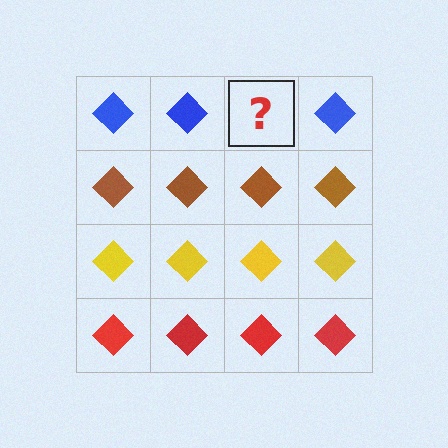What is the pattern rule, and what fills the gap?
The rule is that each row has a consistent color. The gap should be filled with a blue diamond.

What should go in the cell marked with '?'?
The missing cell should contain a blue diamond.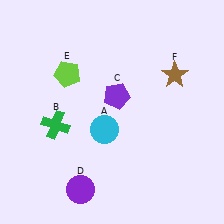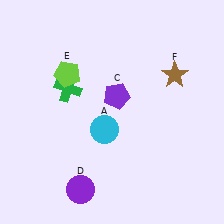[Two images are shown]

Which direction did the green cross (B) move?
The green cross (B) moved up.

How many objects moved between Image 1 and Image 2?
1 object moved between the two images.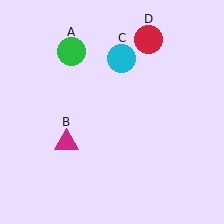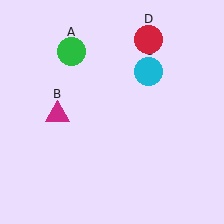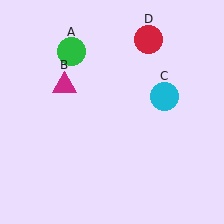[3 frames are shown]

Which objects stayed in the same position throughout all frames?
Green circle (object A) and red circle (object D) remained stationary.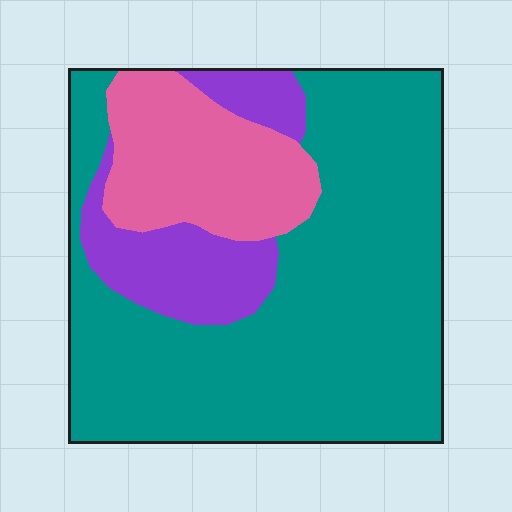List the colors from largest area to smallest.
From largest to smallest: teal, pink, purple.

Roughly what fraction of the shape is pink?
Pink takes up about one fifth (1/5) of the shape.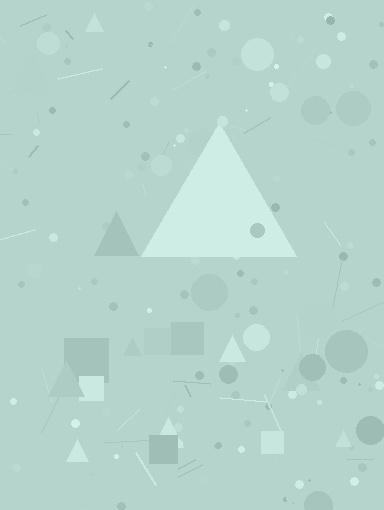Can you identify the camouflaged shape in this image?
The camouflaged shape is a triangle.